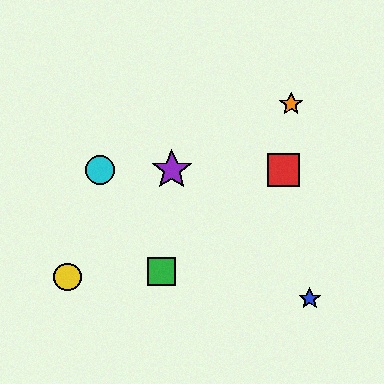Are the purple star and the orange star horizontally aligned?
No, the purple star is at y≈170 and the orange star is at y≈104.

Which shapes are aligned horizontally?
The red square, the purple star, the cyan circle are aligned horizontally.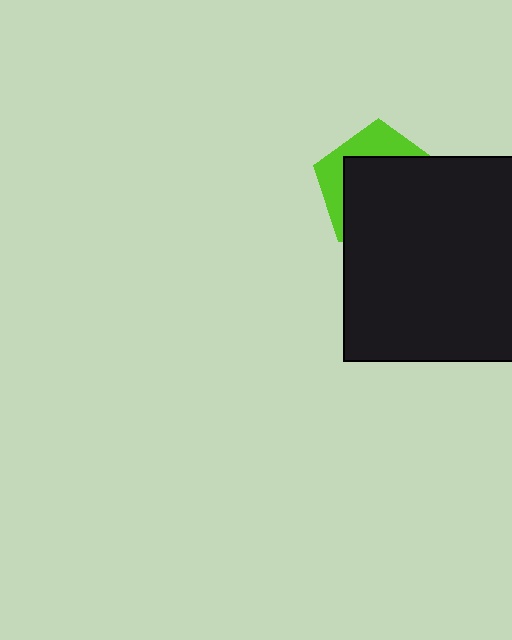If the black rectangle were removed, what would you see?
You would see the complete lime pentagon.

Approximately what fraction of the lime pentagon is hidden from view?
Roughly 68% of the lime pentagon is hidden behind the black rectangle.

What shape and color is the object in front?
The object in front is a black rectangle.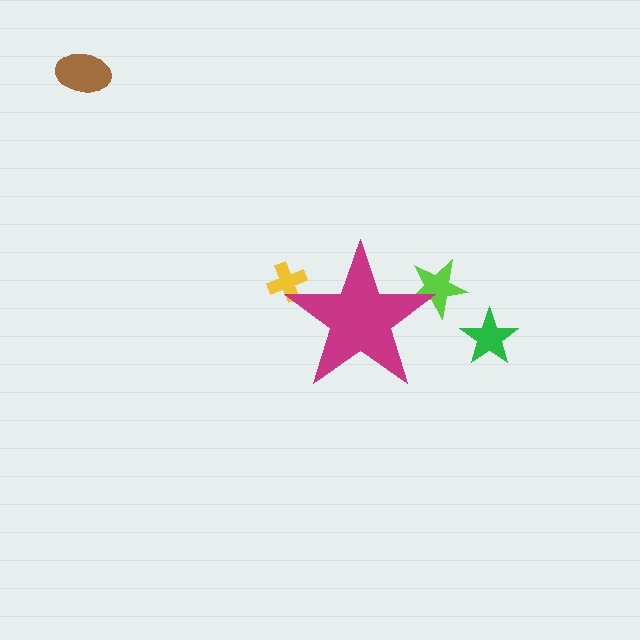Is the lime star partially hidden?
Yes, the lime star is partially hidden behind the magenta star.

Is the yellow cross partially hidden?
Yes, the yellow cross is partially hidden behind the magenta star.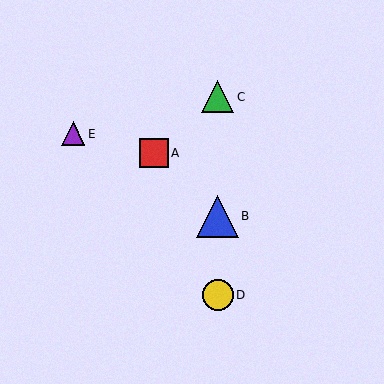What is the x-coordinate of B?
Object B is at x≈218.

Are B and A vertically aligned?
No, B is at x≈218 and A is at x≈154.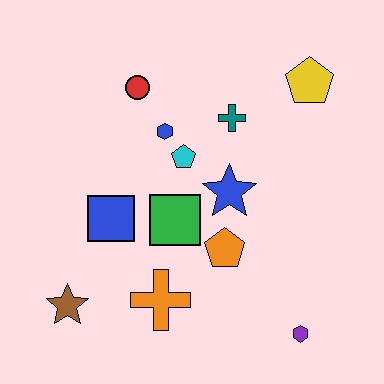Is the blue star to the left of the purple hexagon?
Yes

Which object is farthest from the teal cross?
The brown star is farthest from the teal cross.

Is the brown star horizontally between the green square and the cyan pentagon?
No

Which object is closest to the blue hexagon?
The cyan pentagon is closest to the blue hexagon.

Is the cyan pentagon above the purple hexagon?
Yes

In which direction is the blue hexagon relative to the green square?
The blue hexagon is above the green square.